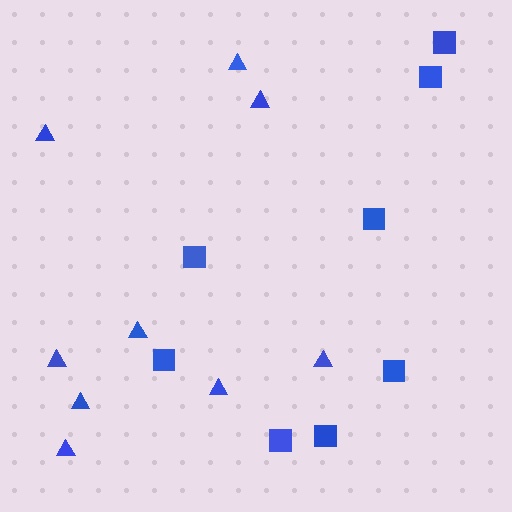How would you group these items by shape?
There are 2 groups: one group of triangles (9) and one group of squares (8).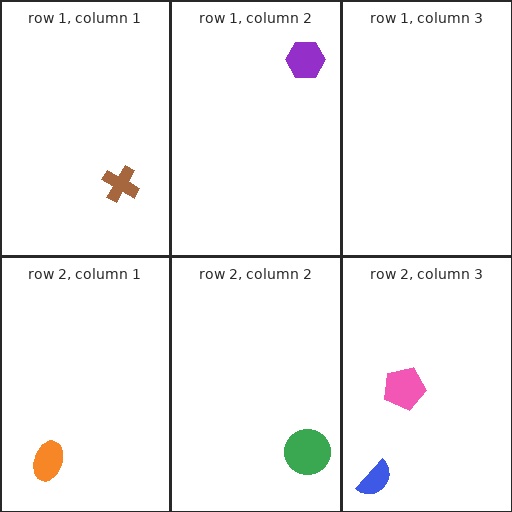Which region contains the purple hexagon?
The row 1, column 2 region.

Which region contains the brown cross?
The row 1, column 1 region.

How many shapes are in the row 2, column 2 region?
1.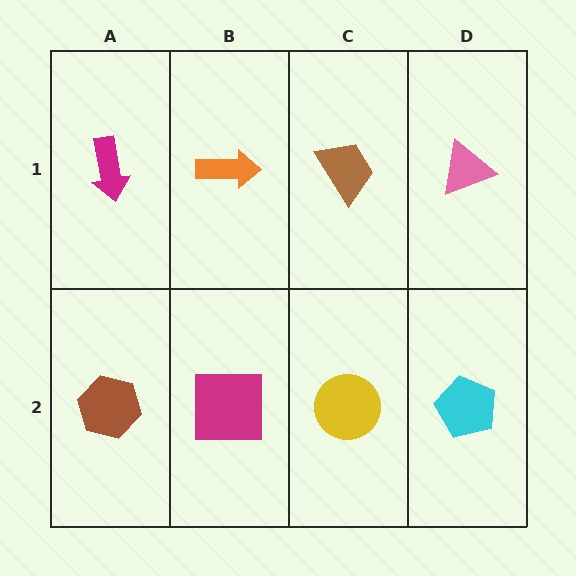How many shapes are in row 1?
4 shapes.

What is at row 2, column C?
A yellow circle.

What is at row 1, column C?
A brown trapezoid.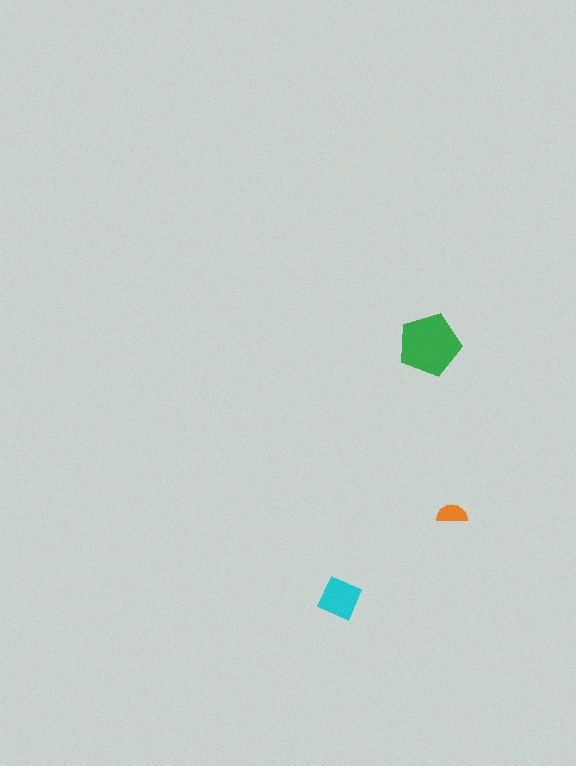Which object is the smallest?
The orange semicircle.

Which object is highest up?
The green pentagon is topmost.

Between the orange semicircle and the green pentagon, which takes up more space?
The green pentagon.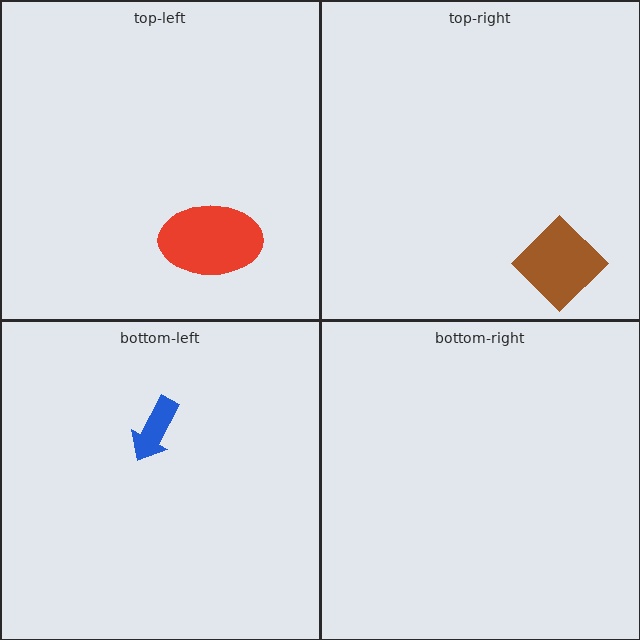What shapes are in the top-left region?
The red ellipse.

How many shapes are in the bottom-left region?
1.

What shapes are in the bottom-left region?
The blue arrow.